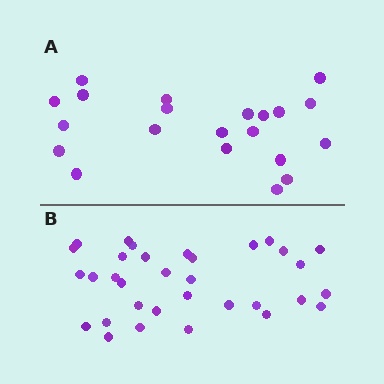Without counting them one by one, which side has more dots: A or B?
Region B (the bottom region) has more dots.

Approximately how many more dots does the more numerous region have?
Region B has roughly 12 or so more dots than region A.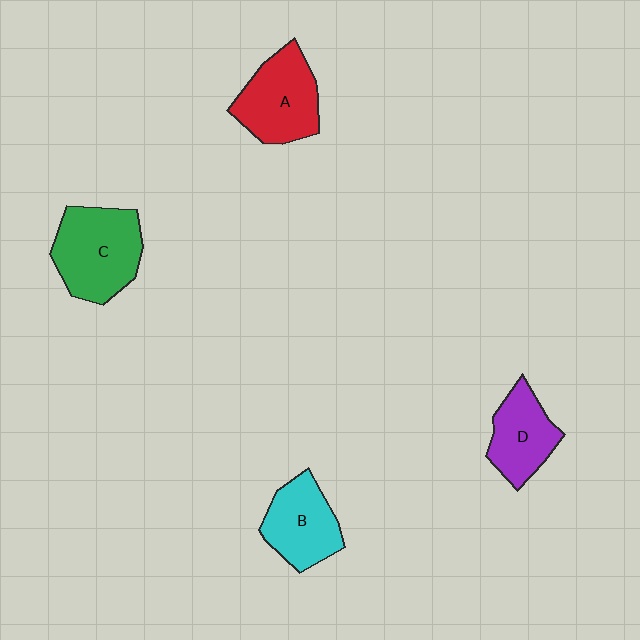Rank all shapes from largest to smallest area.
From largest to smallest: C (green), A (red), B (cyan), D (purple).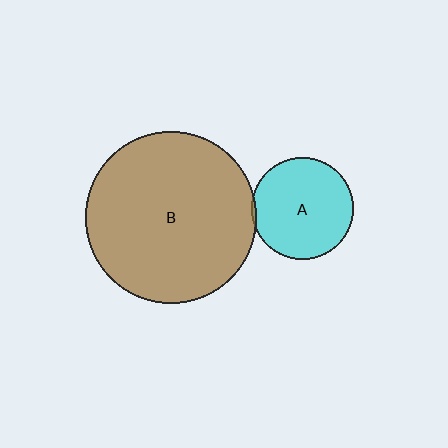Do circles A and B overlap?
Yes.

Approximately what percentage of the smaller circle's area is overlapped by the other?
Approximately 5%.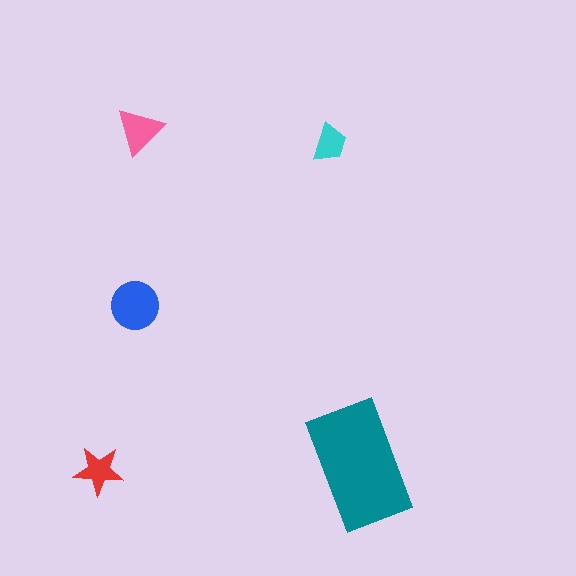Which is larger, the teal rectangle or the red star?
The teal rectangle.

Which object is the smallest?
The cyan trapezoid.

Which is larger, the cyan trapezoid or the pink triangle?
The pink triangle.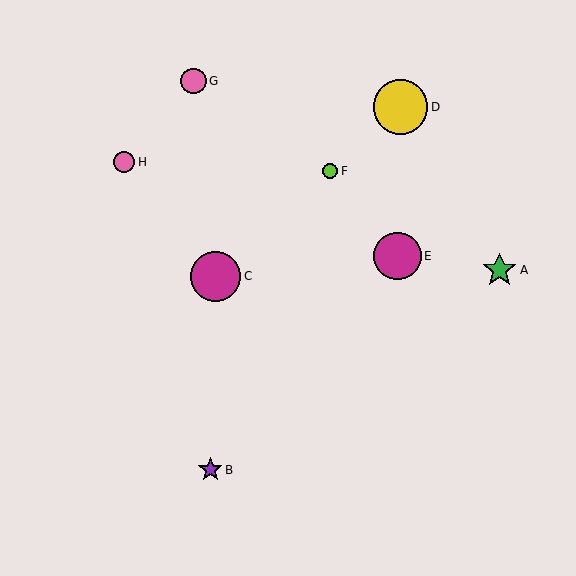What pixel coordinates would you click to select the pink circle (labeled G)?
Click at (193, 81) to select the pink circle G.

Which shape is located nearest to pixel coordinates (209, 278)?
The magenta circle (labeled C) at (216, 276) is nearest to that location.